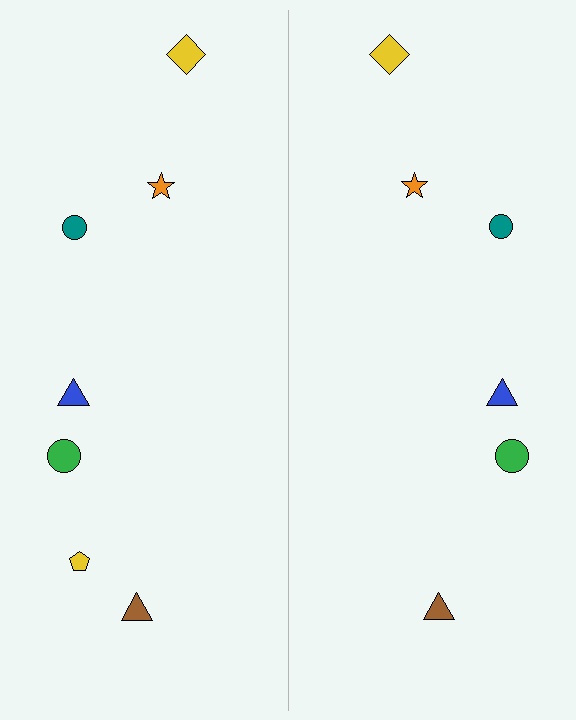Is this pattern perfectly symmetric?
No, the pattern is not perfectly symmetric. A yellow pentagon is missing from the right side.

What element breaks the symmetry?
A yellow pentagon is missing from the right side.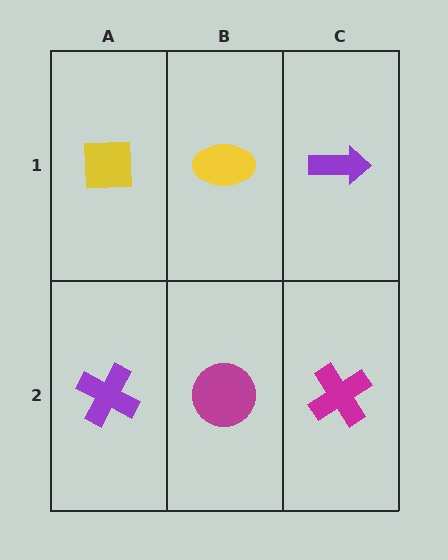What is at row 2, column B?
A magenta circle.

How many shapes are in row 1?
3 shapes.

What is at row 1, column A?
A yellow square.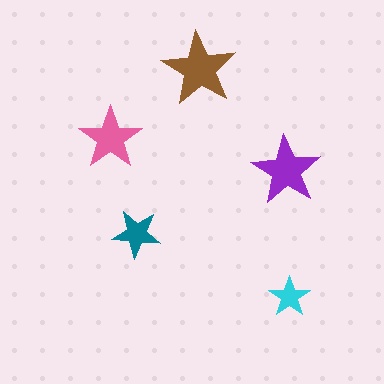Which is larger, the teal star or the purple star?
The purple one.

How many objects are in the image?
There are 5 objects in the image.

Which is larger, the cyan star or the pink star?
The pink one.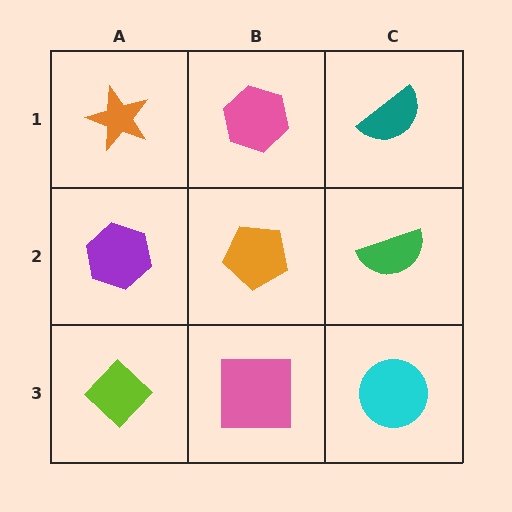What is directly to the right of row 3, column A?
A pink square.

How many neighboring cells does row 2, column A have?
3.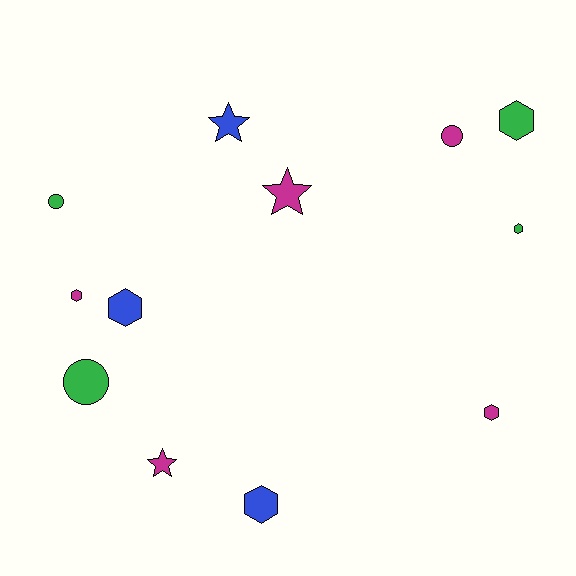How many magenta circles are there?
There is 1 magenta circle.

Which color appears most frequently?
Magenta, with 5 objects.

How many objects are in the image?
There are 12 objects.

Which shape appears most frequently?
Hexagon, with 6 objects.